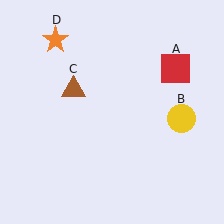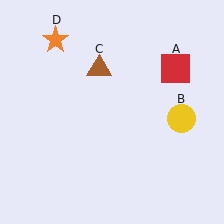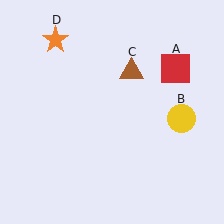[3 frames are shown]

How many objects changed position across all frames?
1 object changed position: brown triangle (object C).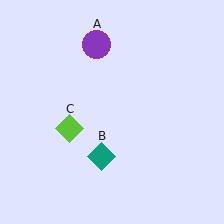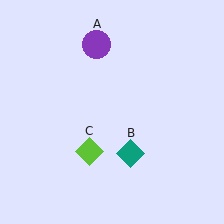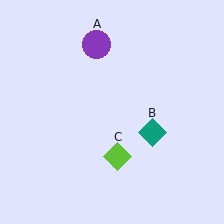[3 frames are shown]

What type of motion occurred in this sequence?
The teal diamond (object B), lime diamond (object C) rotated counterclockwise around the center of the scene.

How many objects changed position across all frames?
2 objects changed position: teal diamond (object B), lime diamond (object C).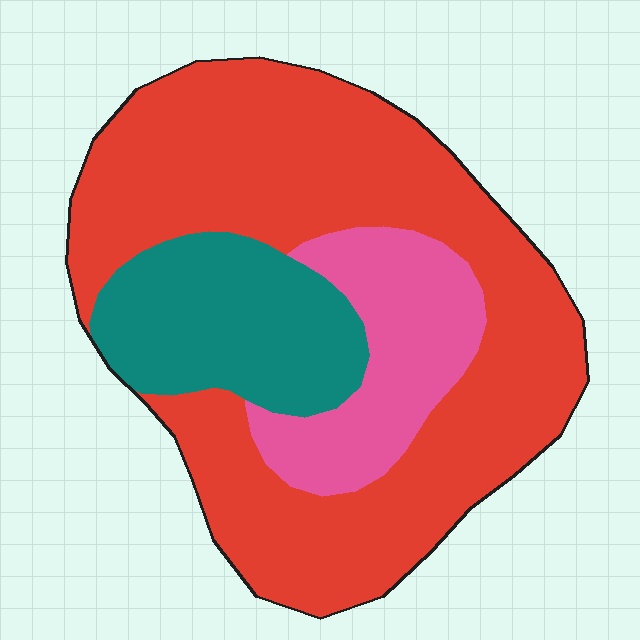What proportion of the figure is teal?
Teal covers 19% of the figure.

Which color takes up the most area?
Red, at roughly 65%.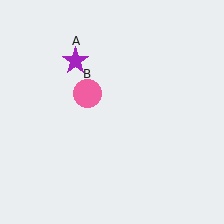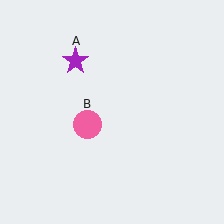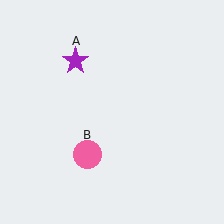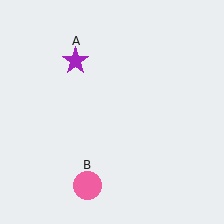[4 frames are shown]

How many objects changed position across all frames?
1 object changed position: pink circle (object B).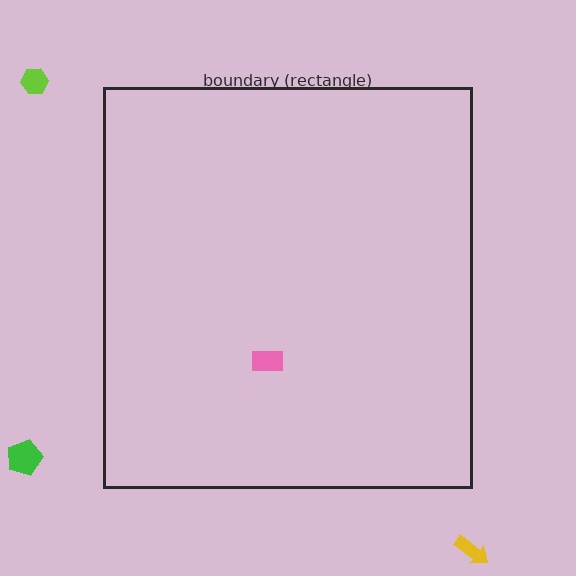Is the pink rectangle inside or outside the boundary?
Inside.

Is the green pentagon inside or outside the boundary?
Outside.